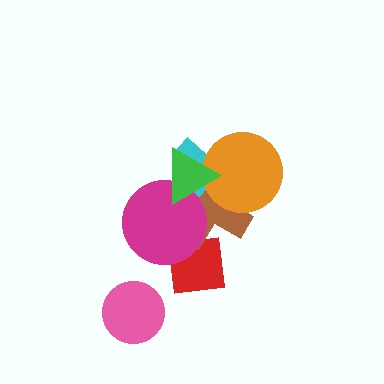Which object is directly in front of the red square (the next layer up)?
The brown cross is directly in front of the red square.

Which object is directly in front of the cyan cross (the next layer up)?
The magenta circle is directly in front of the cyan cross.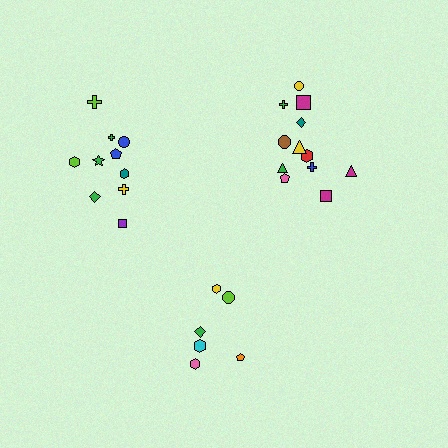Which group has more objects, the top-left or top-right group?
The top-right group.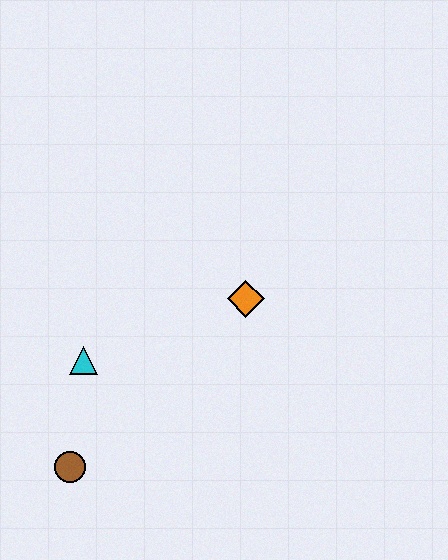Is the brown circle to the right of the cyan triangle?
No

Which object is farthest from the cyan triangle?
The orange diamond is farthest from the cyan triangle.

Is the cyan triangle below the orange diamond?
Yes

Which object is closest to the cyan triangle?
The brown circle is closest to the cyan triangle.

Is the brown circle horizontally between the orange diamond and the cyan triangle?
No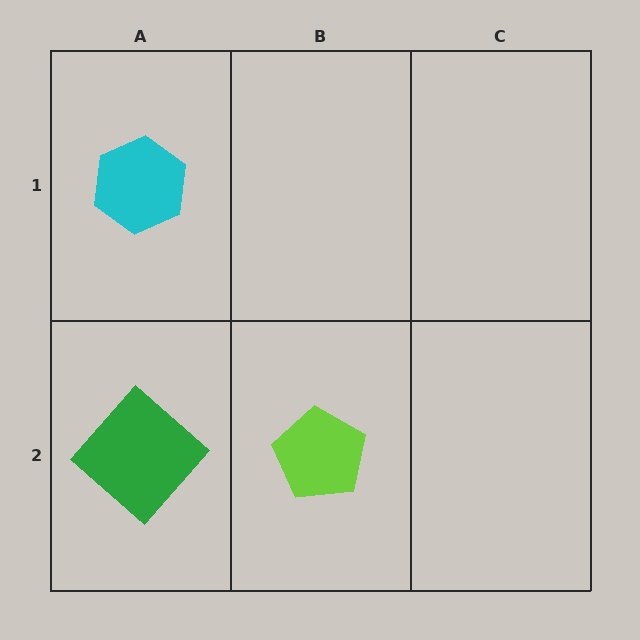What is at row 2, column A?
A green diamond.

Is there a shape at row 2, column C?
No, that cell is empty.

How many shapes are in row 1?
1 shape.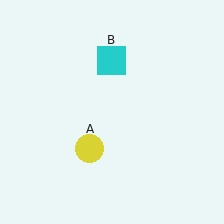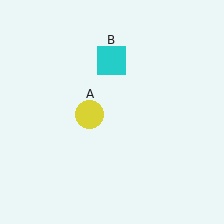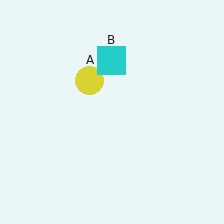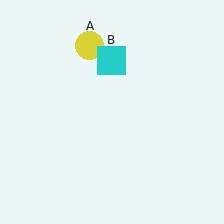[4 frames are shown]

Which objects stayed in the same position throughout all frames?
Cyan square (object B) remained stationary.